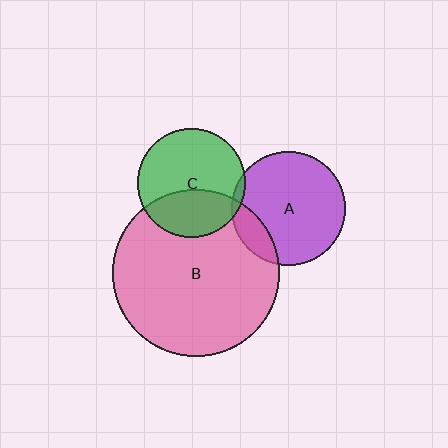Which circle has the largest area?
Circle B (pink).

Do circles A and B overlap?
Yes.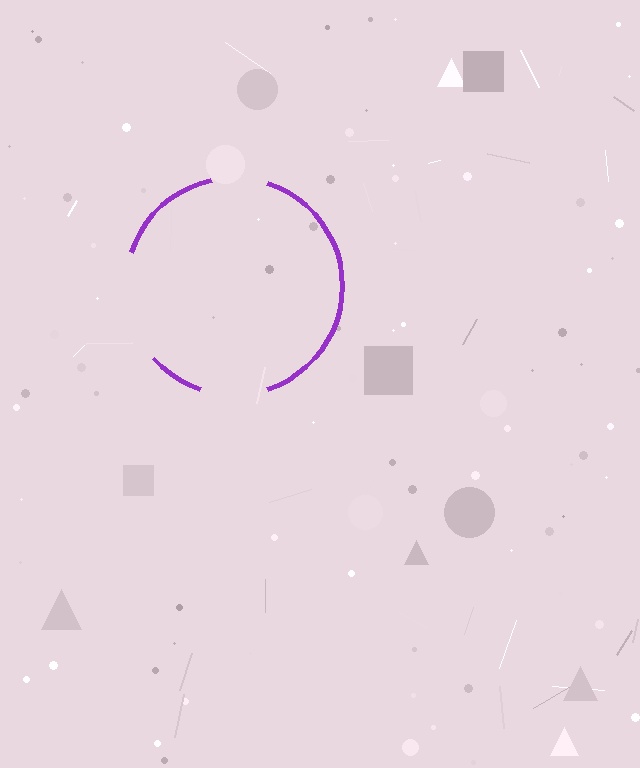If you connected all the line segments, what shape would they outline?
They would outline a circle.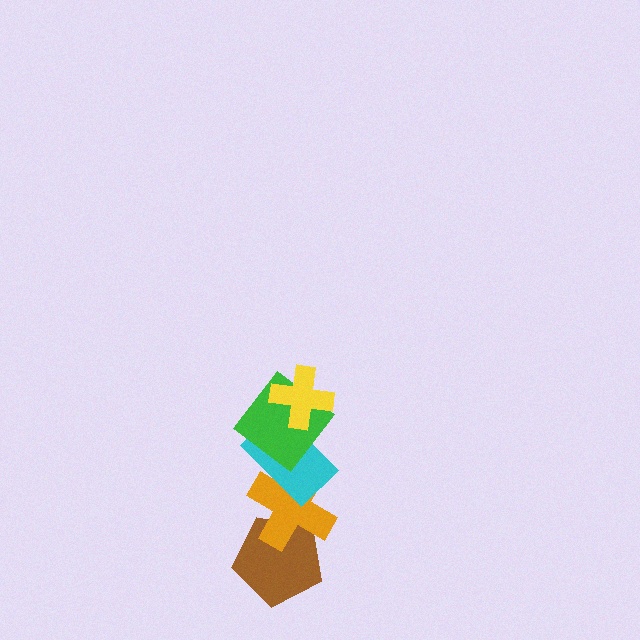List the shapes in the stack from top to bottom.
From top to bottom: the yellow cross, the green diamond, the cyan rectangle, the orange cross, the brown pentagon.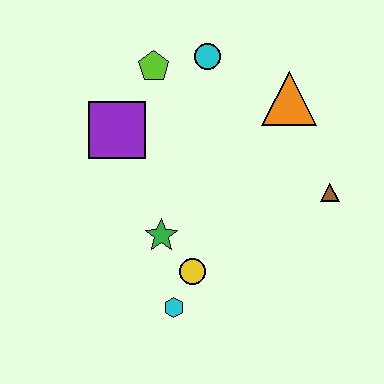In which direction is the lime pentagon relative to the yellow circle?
The lime pentagon is above the yellow circle.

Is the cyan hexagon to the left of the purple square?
No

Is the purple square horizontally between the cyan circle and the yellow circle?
No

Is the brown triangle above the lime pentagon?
No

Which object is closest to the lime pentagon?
The cyan circle is closest to the lime pentagon.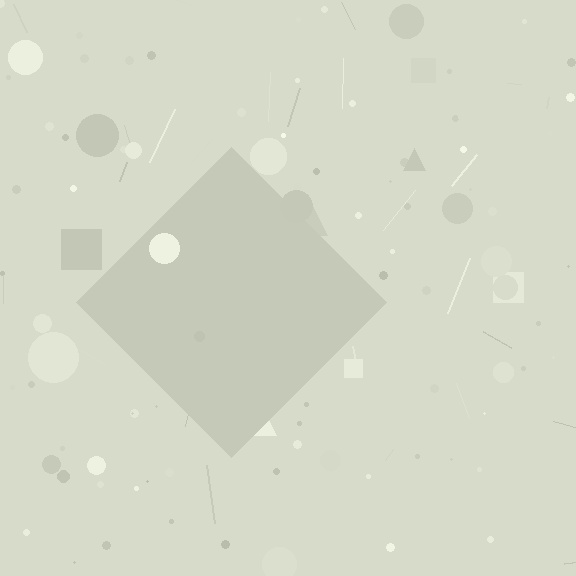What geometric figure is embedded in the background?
A diamond is embedded in the background.